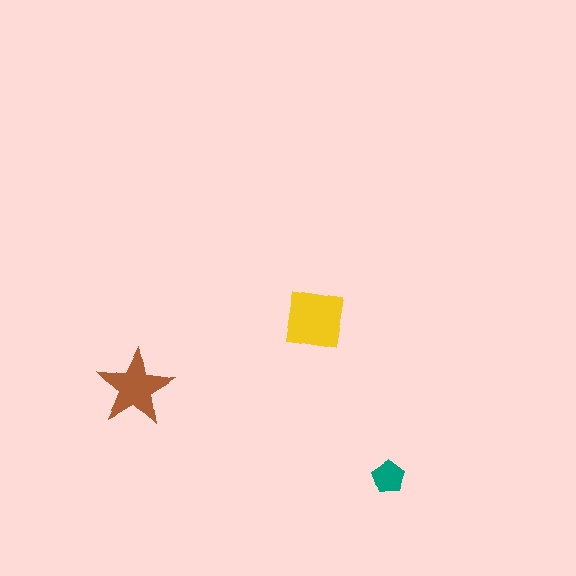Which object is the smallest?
The teal pentagon.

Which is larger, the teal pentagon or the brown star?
The brown star.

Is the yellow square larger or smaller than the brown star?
Larger.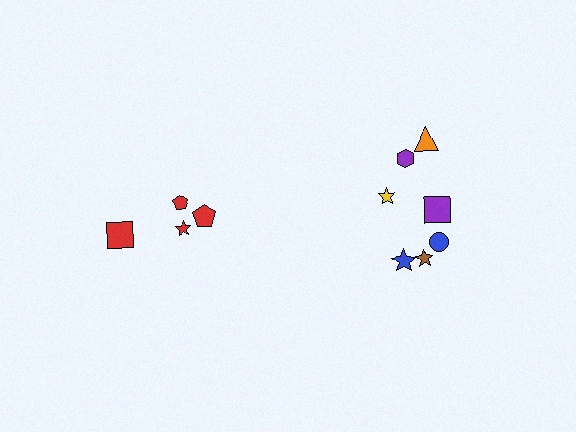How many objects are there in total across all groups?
There are 11 objects.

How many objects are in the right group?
There are 7 objects.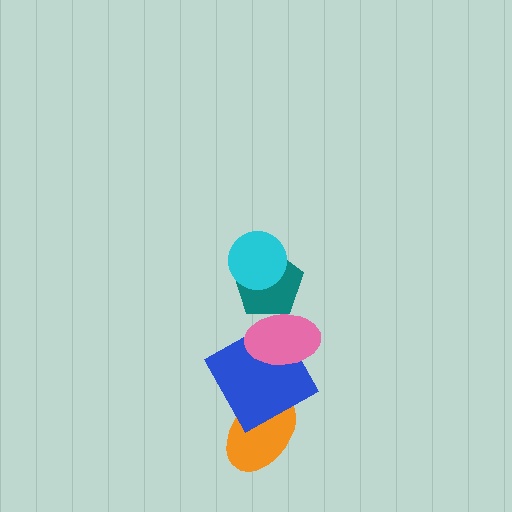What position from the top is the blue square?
The blue square is 4th from the top.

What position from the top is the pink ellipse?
The pink ellipse is 3rd from the top.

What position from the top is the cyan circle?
The cyan circle is 1st from the top.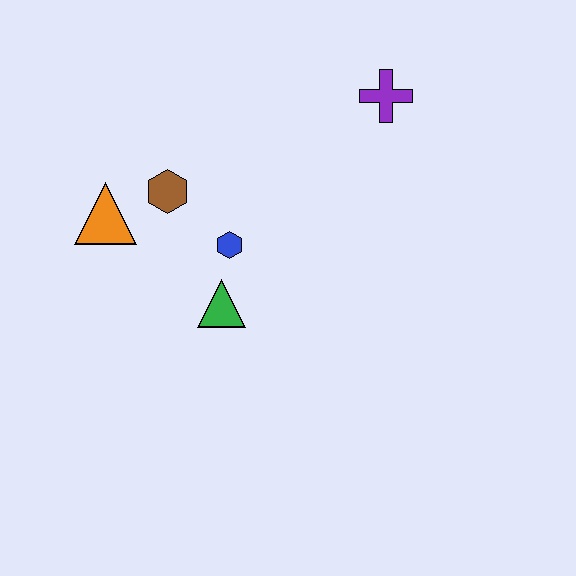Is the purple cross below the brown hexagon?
No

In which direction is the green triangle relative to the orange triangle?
The green triangle is to the right of the orange triangle.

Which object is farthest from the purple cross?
The orange triangle is farthest from the purple cross.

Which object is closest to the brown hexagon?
The orange triangle is closest to the brown hexagon.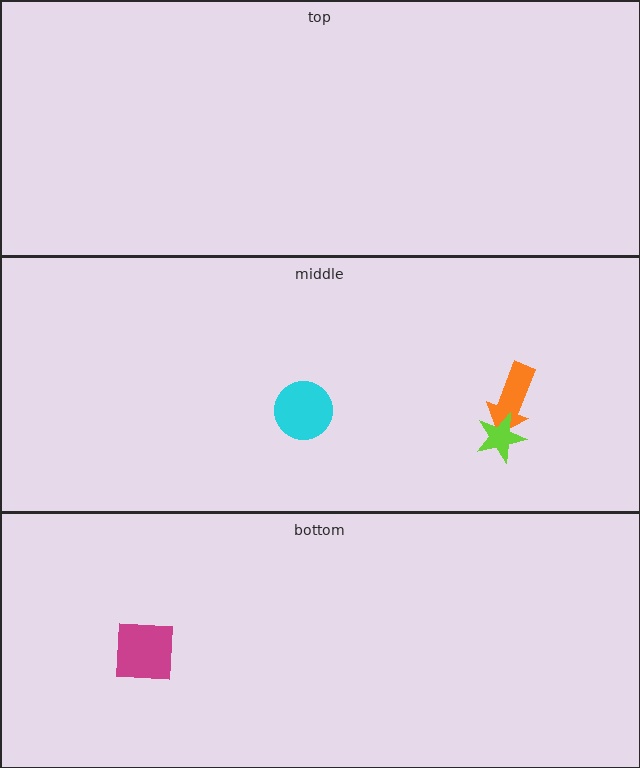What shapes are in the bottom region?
The magenta square.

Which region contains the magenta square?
The bottom region.